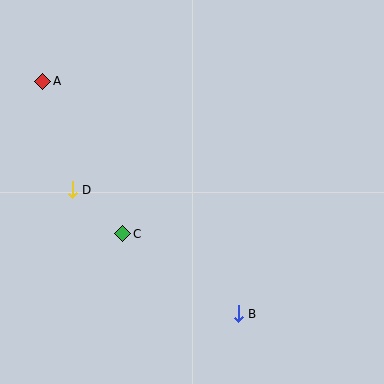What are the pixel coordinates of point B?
Point B is at (238, 314).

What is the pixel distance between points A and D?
The distance between A and D is 112 pixels.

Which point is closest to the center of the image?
Point C at (123, 234) is closest to the center.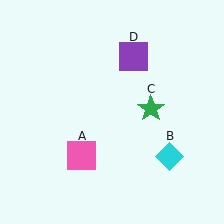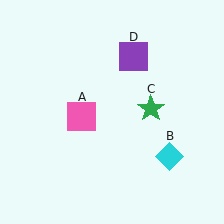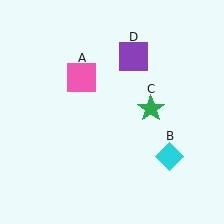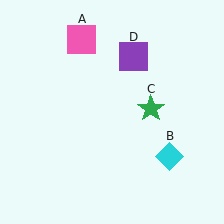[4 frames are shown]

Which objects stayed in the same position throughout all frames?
Cyan diamond (object B) and green star (object C) and purple square (object D) remained stationary.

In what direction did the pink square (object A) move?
The pink square (object A) moved up.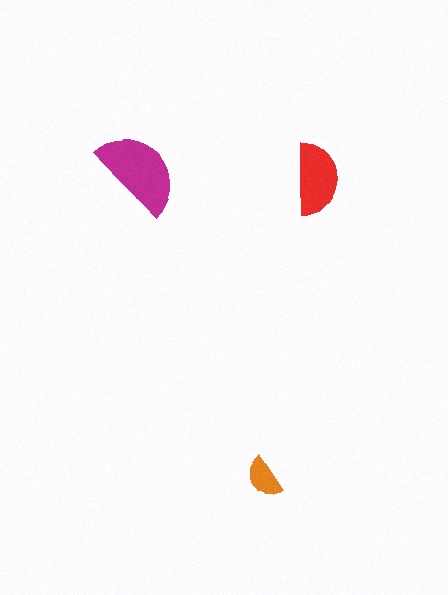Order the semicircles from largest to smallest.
the magenta one, the red one, the orange one.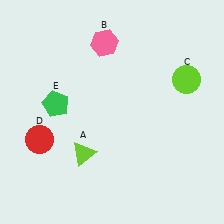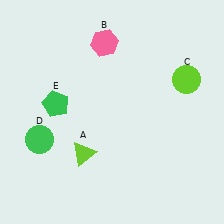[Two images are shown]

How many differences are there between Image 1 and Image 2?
There is 1 difference between the two images.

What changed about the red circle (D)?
In Image 1, D is red. In Image 2, it changed to green.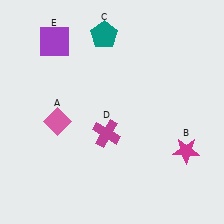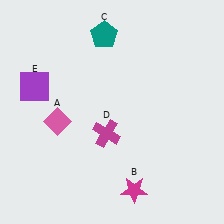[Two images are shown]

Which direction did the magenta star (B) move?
The magenta star (B) moved left.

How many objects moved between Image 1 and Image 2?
2 objects moved between the two images.